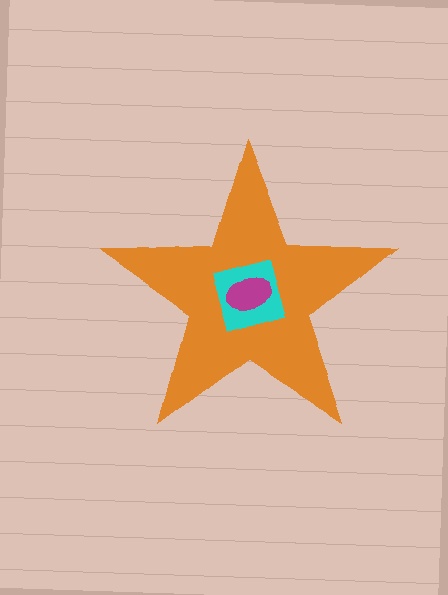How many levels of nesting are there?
3.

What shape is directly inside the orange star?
The cyan square.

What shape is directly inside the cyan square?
The magenta ellipse.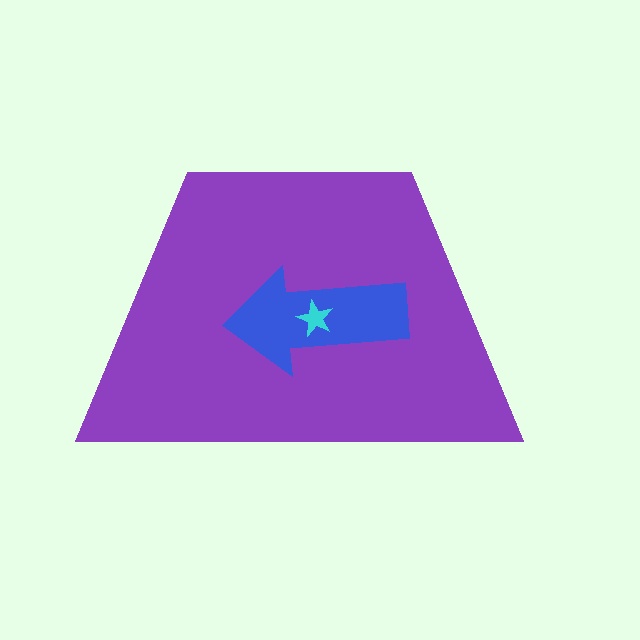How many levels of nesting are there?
3.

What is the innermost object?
The cyan star.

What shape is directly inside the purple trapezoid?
The blue arrow.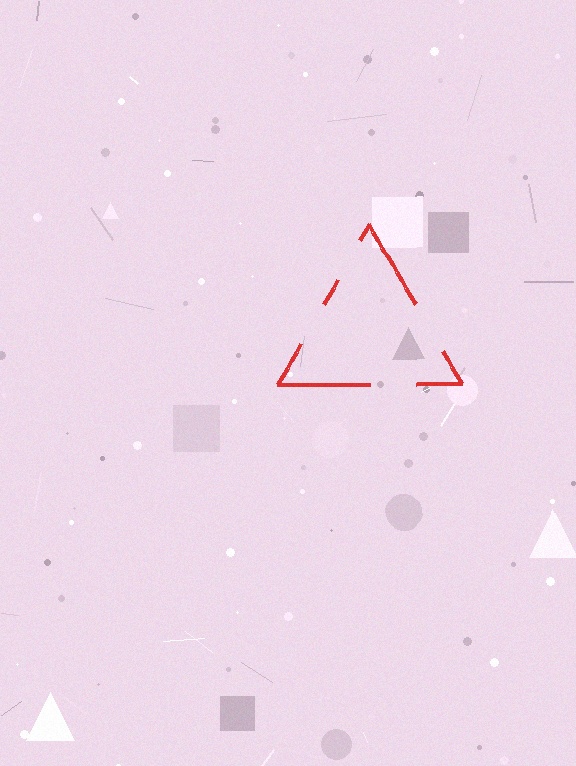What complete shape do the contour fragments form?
The contour fragments form a triangle.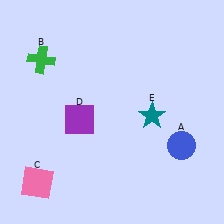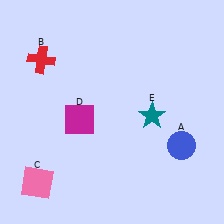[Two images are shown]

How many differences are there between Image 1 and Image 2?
There are 2 differences between the two images.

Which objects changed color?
B changed from green to red. D changed from purple to magenta.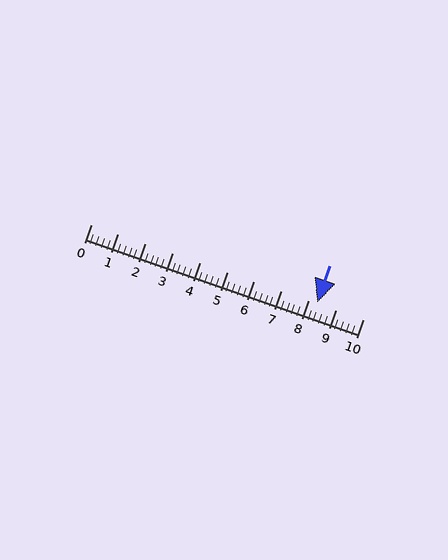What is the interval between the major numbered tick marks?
The major tick marks are spaced 1 units apart.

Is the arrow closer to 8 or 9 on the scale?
The arrow is closer to 8.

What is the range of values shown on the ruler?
The ruler shows values from 0 to 10.